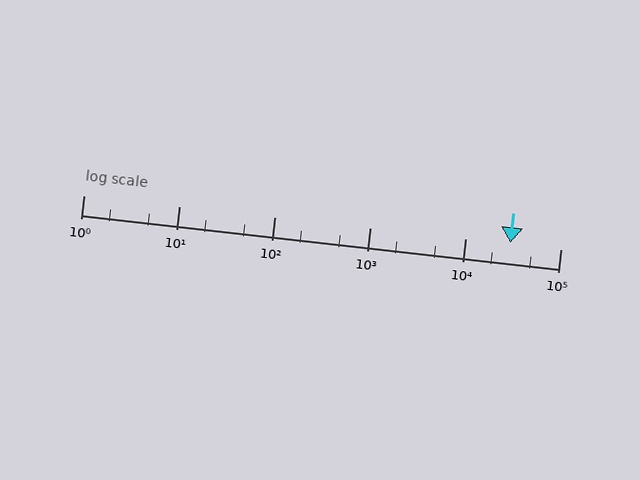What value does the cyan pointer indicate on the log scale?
The pointer indicates approximately 30000.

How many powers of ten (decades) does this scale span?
The scale spans 5 decades, from 1 to 100000.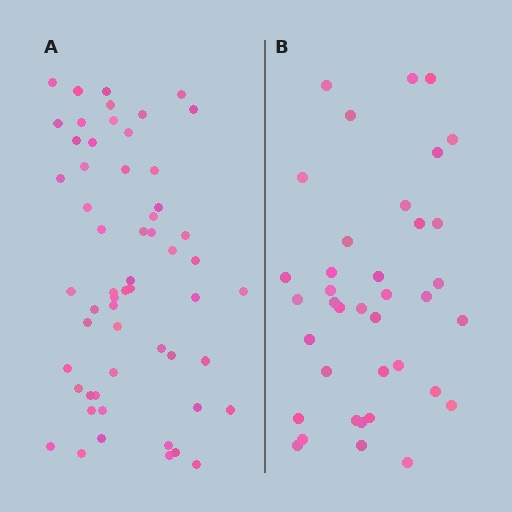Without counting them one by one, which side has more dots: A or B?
Region A (the left region) has more dots.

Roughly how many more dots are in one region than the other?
Region A has approximately 20 more dots than region B.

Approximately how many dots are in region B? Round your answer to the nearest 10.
About 40 dots. (The exact count is 38, which rounds to 40.)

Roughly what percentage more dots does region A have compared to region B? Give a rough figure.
About 50% more.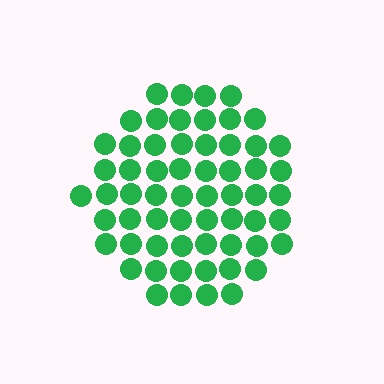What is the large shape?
The large shape is a circle.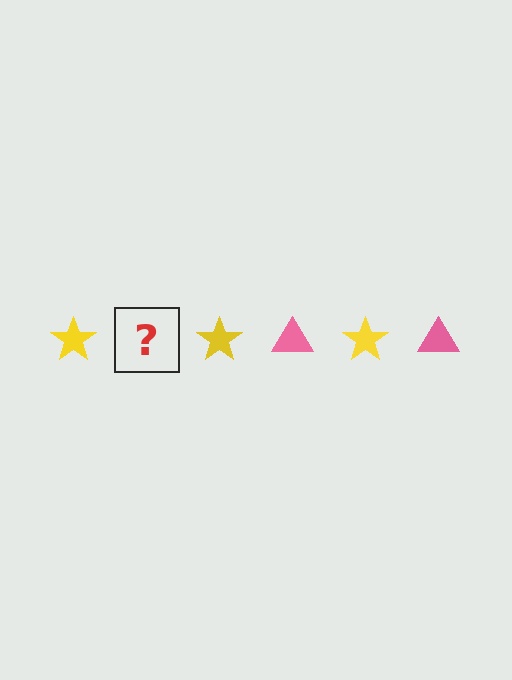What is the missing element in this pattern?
The missing element is a pink triangle.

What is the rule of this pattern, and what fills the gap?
The rule is that the pattern alternates between yellow star and pink triangle. The gap should be filled with a pink triangle.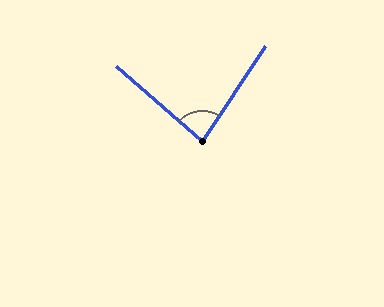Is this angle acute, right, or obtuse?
It is acute.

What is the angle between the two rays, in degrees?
Approximately 82 degrees.